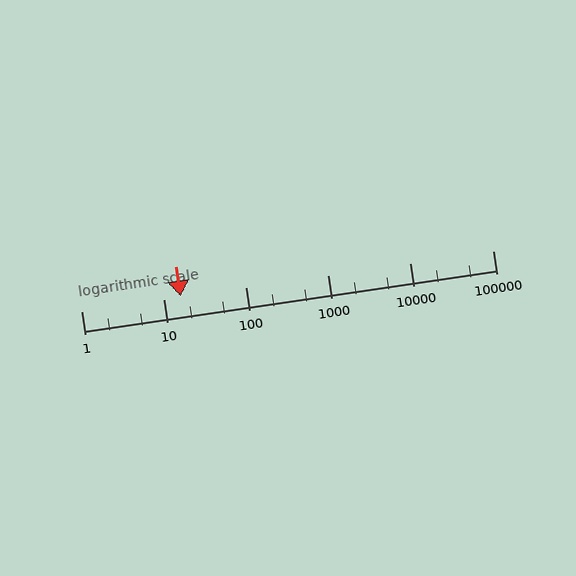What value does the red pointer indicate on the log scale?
The pointer indicates approximately 16.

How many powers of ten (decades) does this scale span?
The scale spans 5 decades, from 1 to 100000.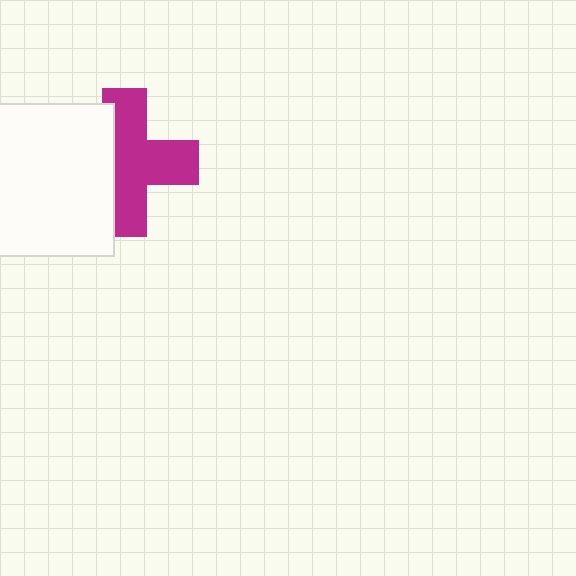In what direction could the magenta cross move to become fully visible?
The magenta cross could move right. That would shift it out from behind the white square entirely.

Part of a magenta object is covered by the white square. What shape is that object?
It is a cross.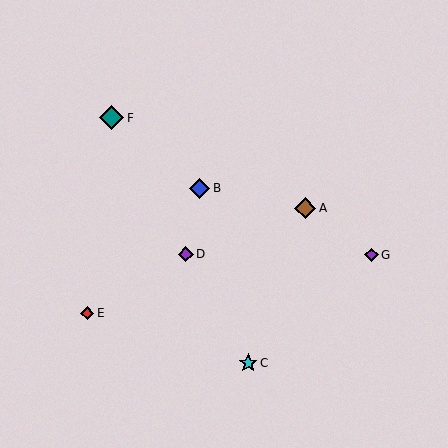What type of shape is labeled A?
Shape A is a brown diamond.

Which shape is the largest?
The teal diamond (labeled F) is the largest.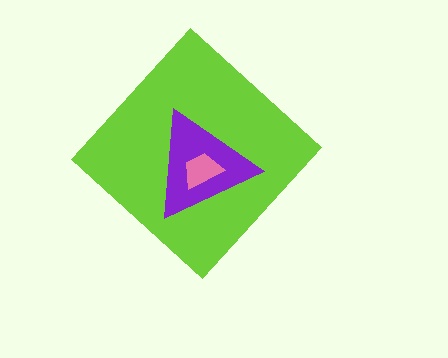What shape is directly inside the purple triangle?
The pink trapezoid.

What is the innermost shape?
The pink trapezoid.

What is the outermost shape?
The lime diamond.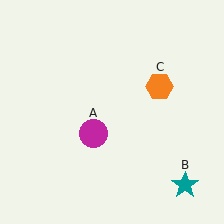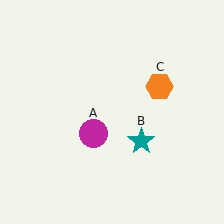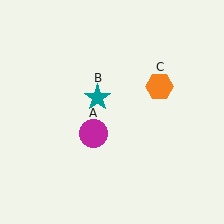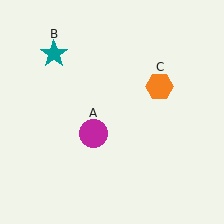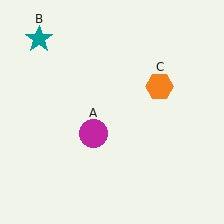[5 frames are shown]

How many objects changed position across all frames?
1 object changed position: teal star (object B).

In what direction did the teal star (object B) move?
The teal star (object B) moved up and to the left.